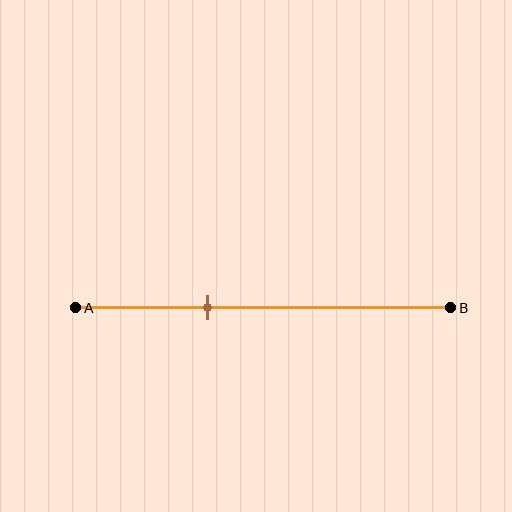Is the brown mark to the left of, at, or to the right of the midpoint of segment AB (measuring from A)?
The brown mark is to the left of the midpoint of segment AB.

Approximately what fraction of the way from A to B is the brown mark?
The brown mark is approximately 35% of the way from A to B.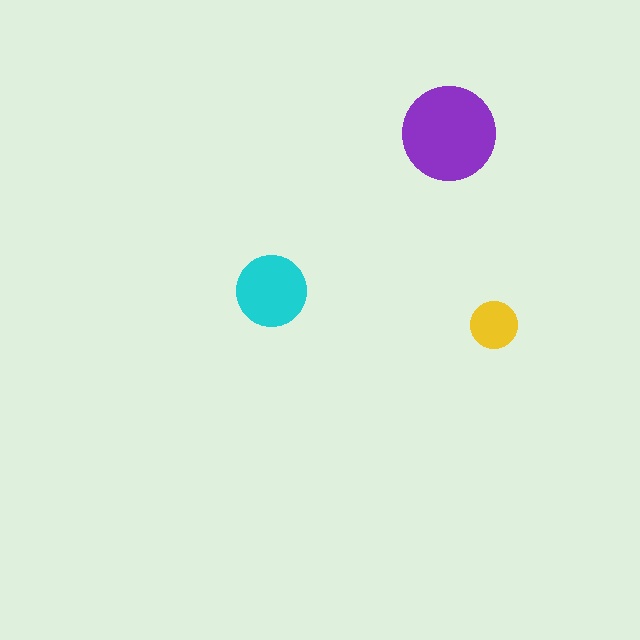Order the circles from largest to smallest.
the purple one, the cyan one, the yellow one.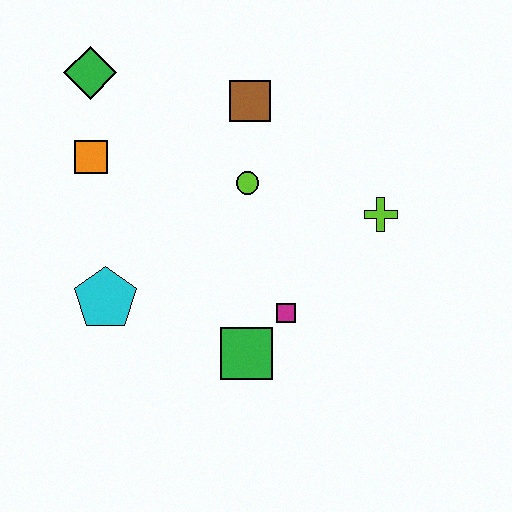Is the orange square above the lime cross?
Yes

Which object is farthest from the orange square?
The lime cross is farthest from the orange square.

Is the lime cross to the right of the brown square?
Yes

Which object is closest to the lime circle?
The brown square is closest to the lime circle.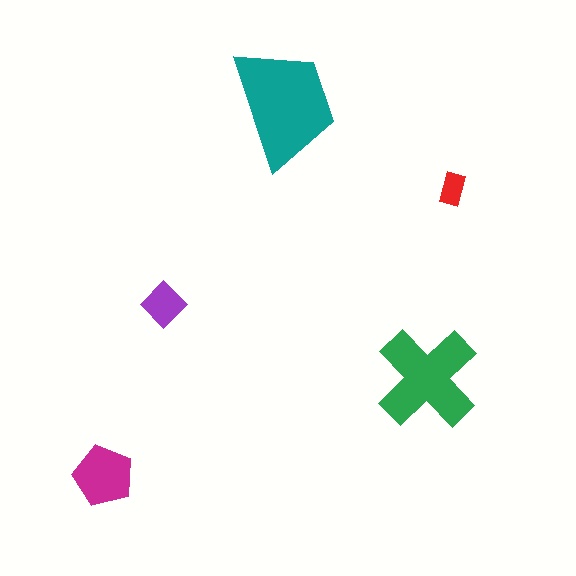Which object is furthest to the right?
The red rectangle is rightmost.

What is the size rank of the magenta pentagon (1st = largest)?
3rd.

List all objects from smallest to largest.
The red rectangle, the purple diamond, the magenta pentagon, the green cross, the teal trapezoid.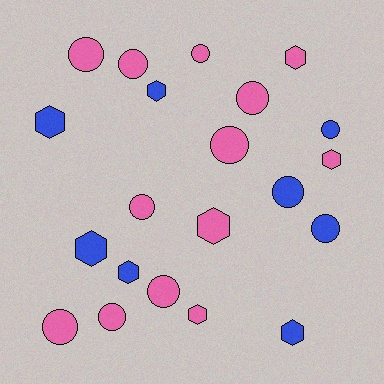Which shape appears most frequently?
Circle, with 12 objects.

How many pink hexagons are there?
There are 4 pink hexagons.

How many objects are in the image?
There are 21 objects.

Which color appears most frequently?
Pink, with 13 objects.